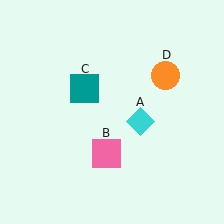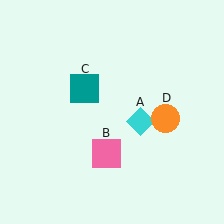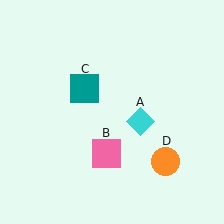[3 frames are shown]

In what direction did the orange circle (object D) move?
The orange circle (object D) moved down.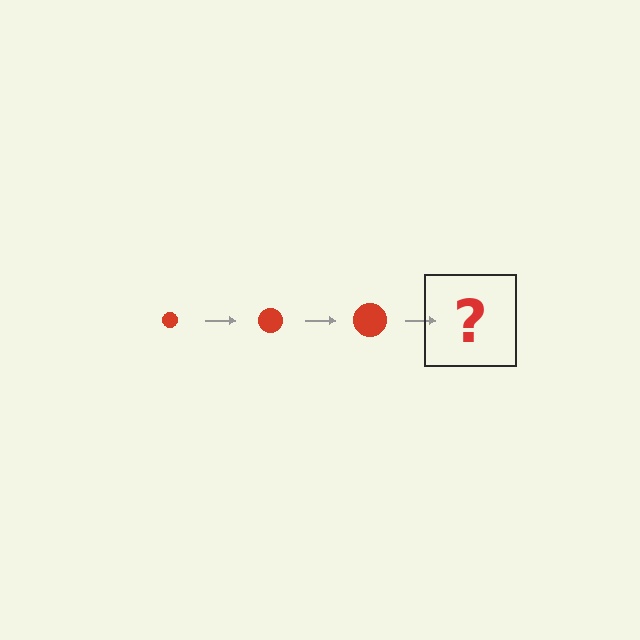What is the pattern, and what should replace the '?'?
The pattern is that the circle gets progressively larger each step. The '?' should be a red circle, larger than the previous one.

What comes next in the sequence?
The next element should be a red circle, larger than the previous one.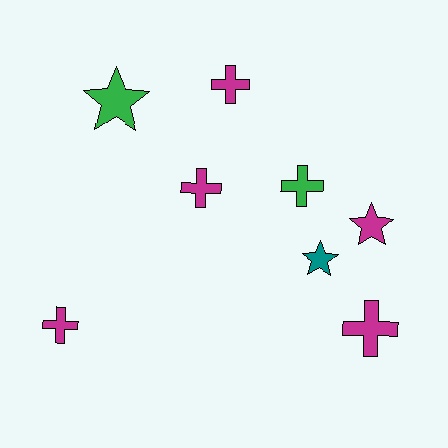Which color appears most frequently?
Magenta, with 5 objects.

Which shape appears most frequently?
Cross, with 5 objects.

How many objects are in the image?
There are 8 objects.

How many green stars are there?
There is 1 green star.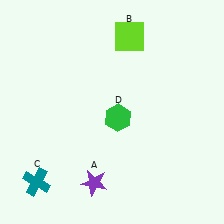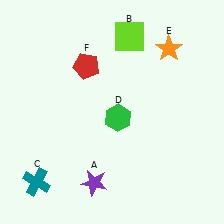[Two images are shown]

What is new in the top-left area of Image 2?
A red pentagon (F) was added in the top-left area of Image 2.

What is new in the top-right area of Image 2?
An orange star (E) was added in the top-right area of Image 2.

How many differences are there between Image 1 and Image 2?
There are 2 differences between the two images.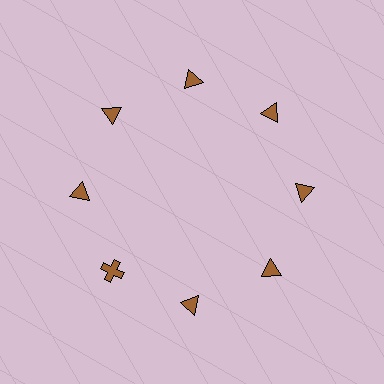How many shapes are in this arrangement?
There are 8 shapes arranged in a ring pattern.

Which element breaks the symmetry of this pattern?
The brown cross at roughly the 8 o'clock position breaks the symmetry. All other shapes are brown triangles.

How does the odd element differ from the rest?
It has a different shape: cross instead of triangle.